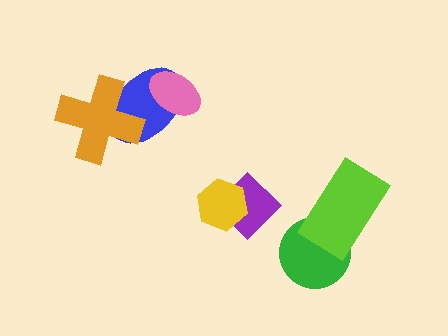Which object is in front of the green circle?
The lime rectangle is in front of the green circle.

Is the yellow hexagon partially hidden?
No, no other shape covers it.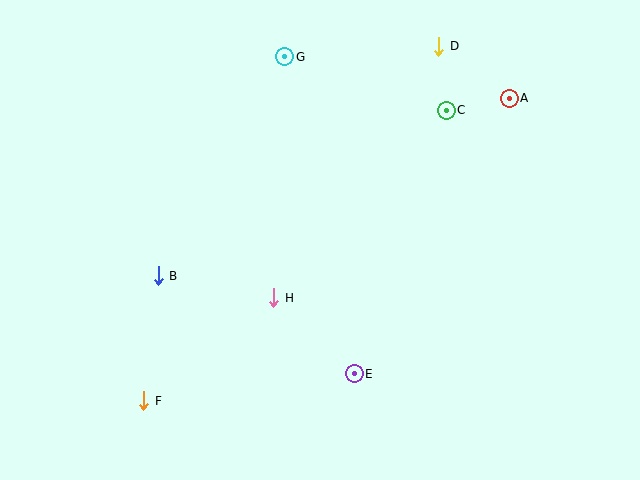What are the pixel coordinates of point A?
Point A is at (509, 98).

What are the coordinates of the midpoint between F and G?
The midpoint between F and G is at (214, 229).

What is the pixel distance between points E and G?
The distance between E and G is 324 pixels.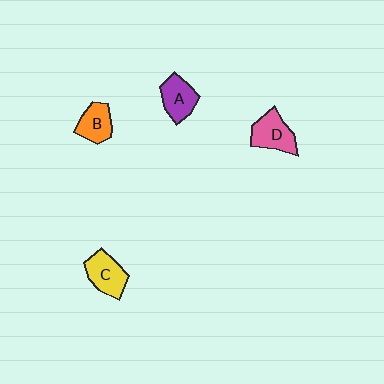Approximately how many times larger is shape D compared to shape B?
Approximately 1.3 times.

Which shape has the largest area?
Shape D (pink).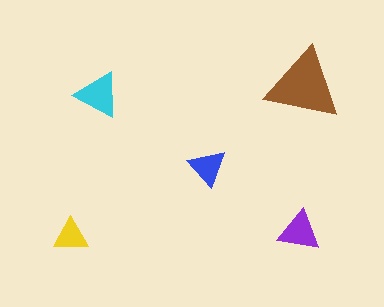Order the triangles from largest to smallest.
the brown one, the cyan one, the purple one, the blue one, the yellow one.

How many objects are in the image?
There are 5 objects in the image.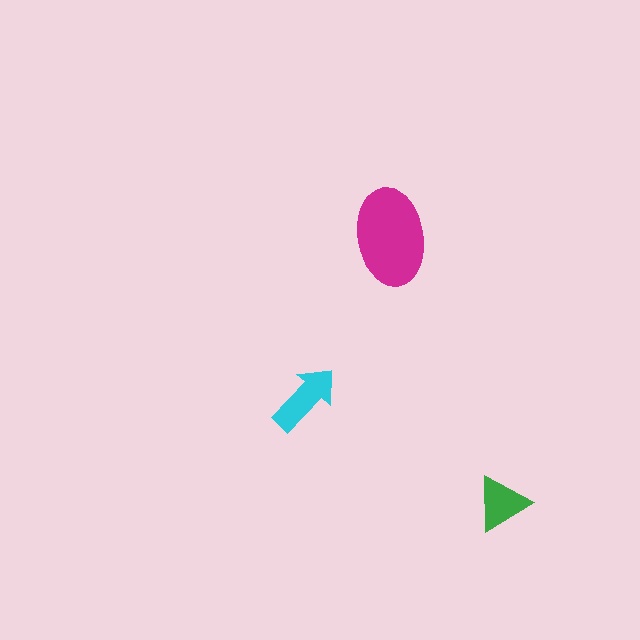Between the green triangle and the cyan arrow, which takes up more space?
The cyan arrow.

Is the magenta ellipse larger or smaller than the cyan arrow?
Larger.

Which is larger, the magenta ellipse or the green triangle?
The magenta ellipse.